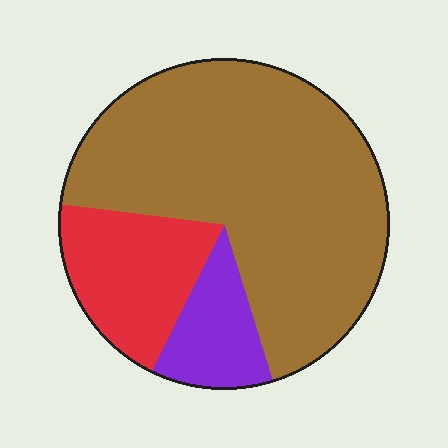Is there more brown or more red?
Brown.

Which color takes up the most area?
Brown, at roughly 70%.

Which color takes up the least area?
Purple, at roughly 10%.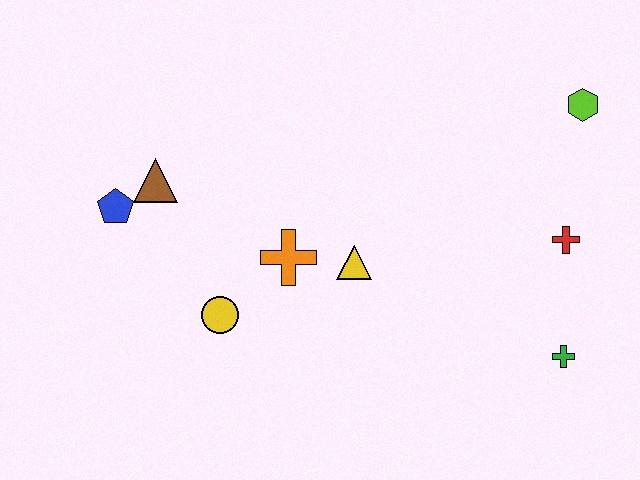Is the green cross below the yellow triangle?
Yes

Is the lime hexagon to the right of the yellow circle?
Yes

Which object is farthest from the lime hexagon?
The blue pentagon is farthest from the lime hexagon.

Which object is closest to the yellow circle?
The orange cross is closest to the yellow circle.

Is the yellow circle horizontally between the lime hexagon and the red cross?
No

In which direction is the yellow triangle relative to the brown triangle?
The yellow triangle is to the right of the brown triangle.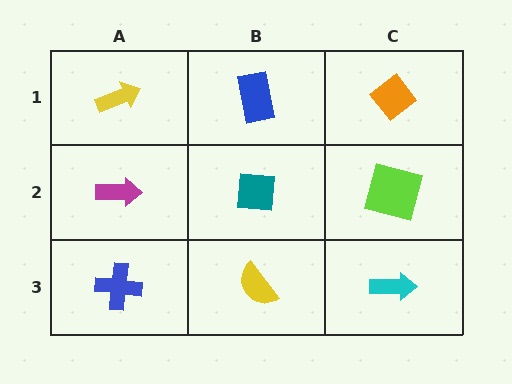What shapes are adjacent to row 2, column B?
A blue rectangle (row 1, column B), a yellow semicircle (row 3, column B), a magenta arrow (row 2, column A), a lime square (row 2, column C).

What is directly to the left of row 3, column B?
A blue cross.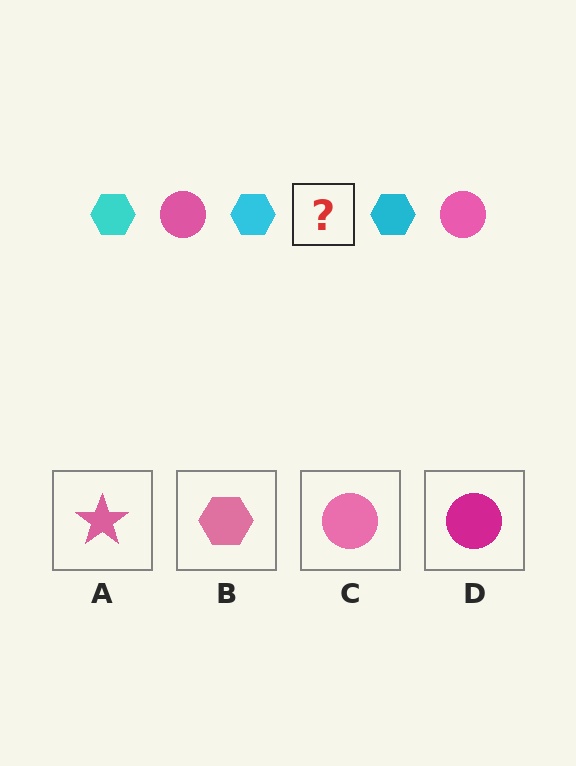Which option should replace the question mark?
Option C.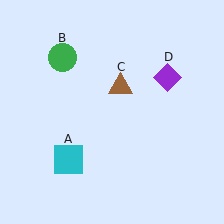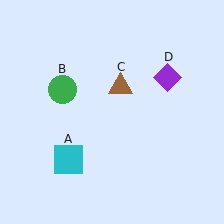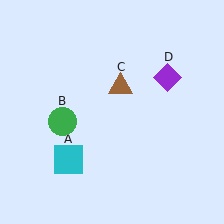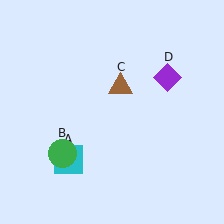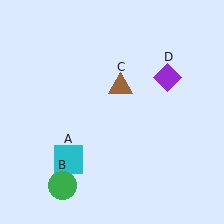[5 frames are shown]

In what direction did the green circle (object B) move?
The green circle (object B) moved down.